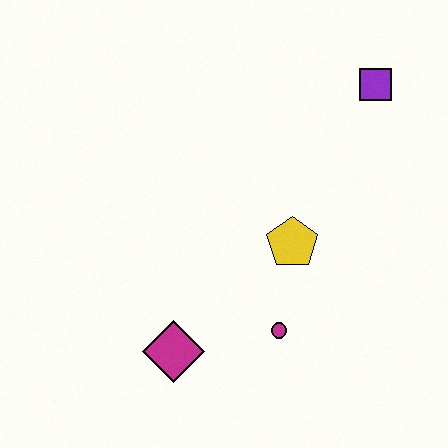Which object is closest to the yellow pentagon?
The magenta circle is closest to the yellow pentagon.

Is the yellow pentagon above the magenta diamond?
Yes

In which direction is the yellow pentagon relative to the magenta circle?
The yellow pentagon is above the magenta circle.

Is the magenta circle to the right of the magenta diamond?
Yes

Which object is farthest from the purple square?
The magenta diamond is farthest from the purple square.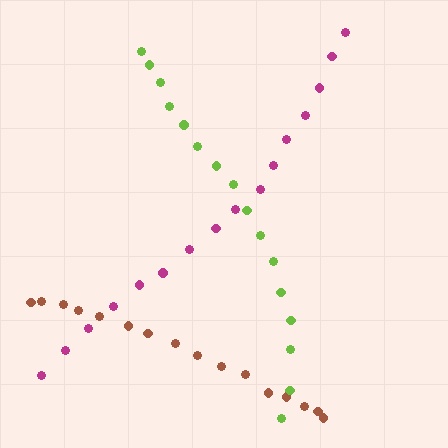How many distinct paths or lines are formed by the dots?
There are 3 distinct paths.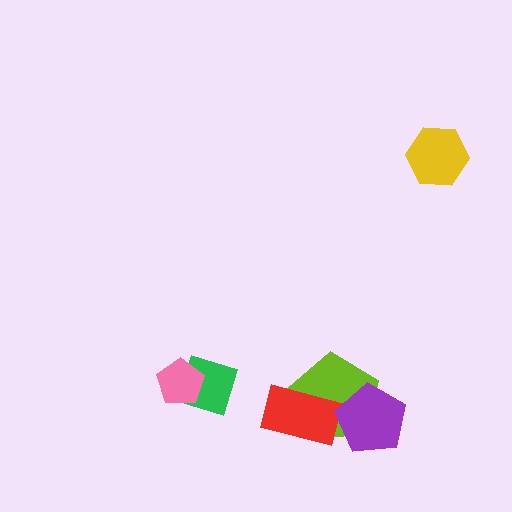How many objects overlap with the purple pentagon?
1 object overlaps with the purple pentagon.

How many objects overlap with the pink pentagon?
1 object overlaps with the pink pentagon.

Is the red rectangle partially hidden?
No, no other shape covers it.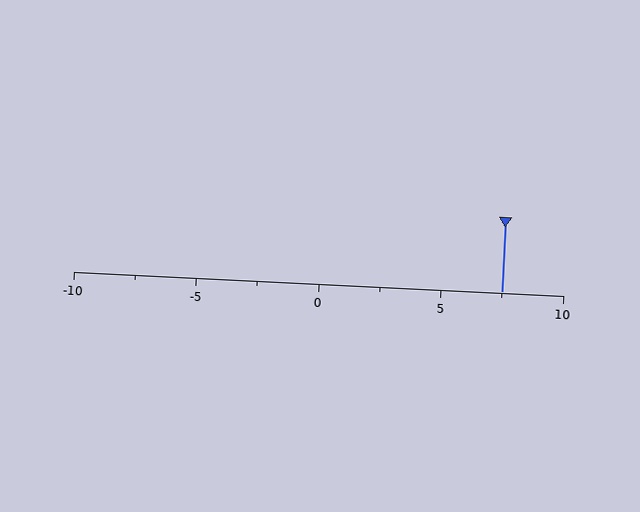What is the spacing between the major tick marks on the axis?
The major ticks are spaced 5 apart.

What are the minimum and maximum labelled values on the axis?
The axis runs from -10 to 10.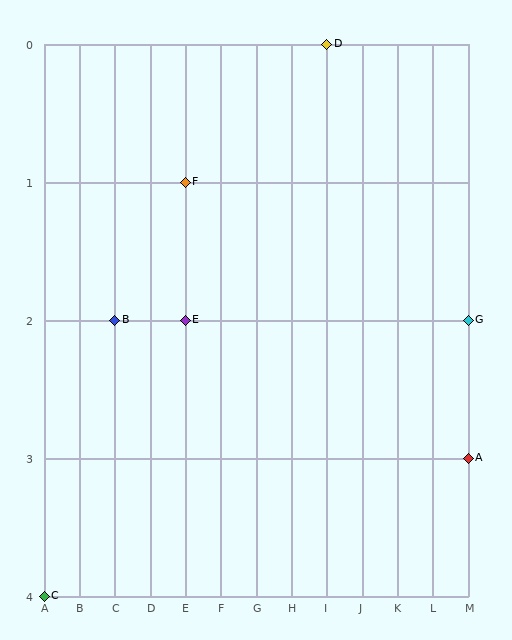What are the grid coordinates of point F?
Point F is at grid coordinates (E, 1).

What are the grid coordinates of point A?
Point A is at grid coordinates (M, 3).